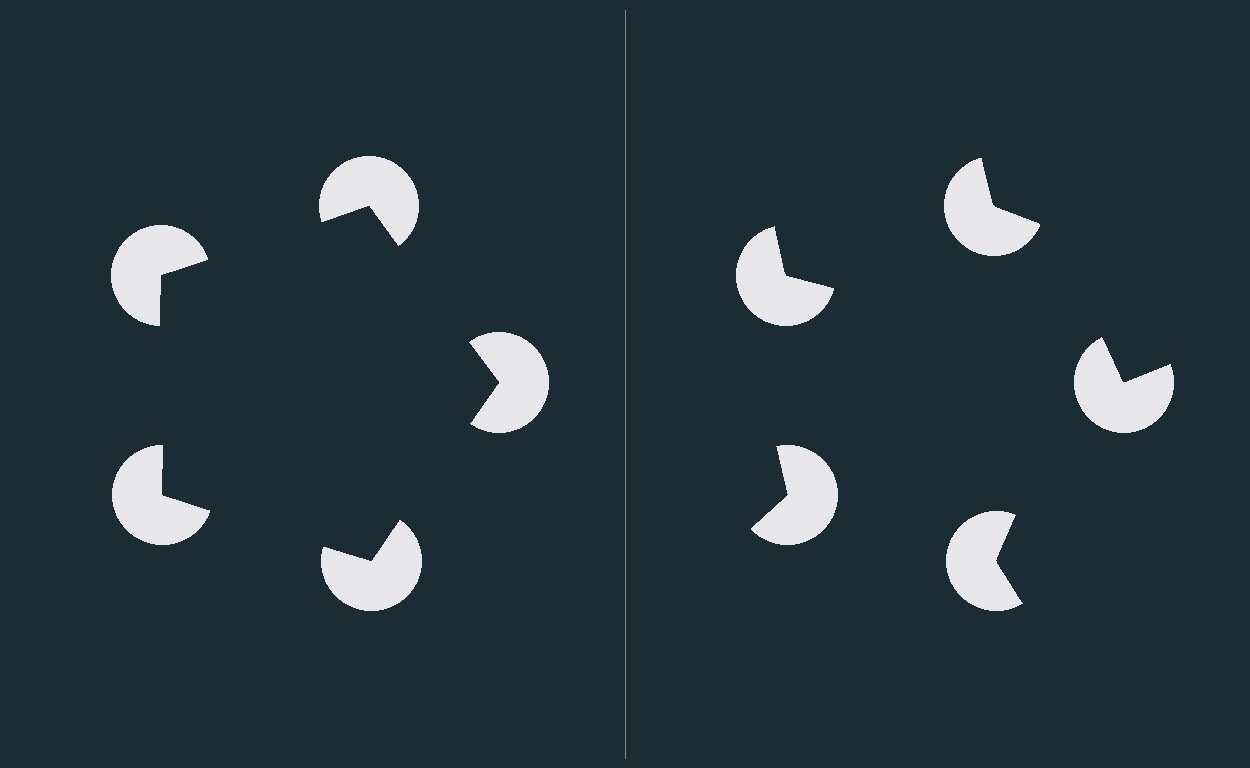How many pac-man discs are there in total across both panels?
10 — 5 on each side.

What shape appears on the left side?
An illusory pentagon.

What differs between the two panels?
The pac-man discs are positioned identically on both sides; only the wedge orientations differ. On the left they align to a pentagon; on the right they are misaligned.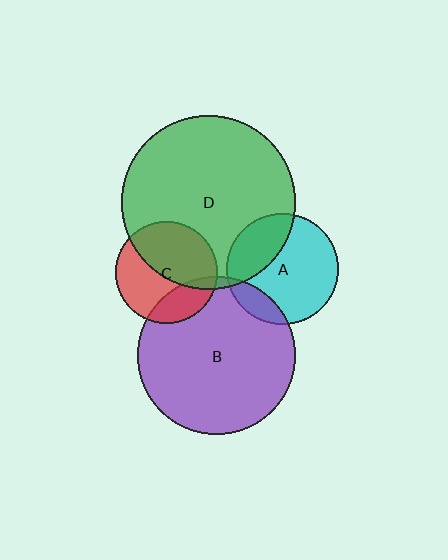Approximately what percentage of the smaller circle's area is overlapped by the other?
Approximately 50%.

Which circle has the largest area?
Circle D (green).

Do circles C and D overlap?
Yes.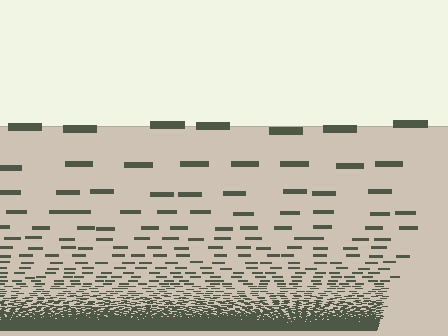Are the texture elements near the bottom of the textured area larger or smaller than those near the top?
Smaller. The gradient is inverted — elements near the bottom are smaller and denser.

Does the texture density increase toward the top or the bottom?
Density increases toward the bottom.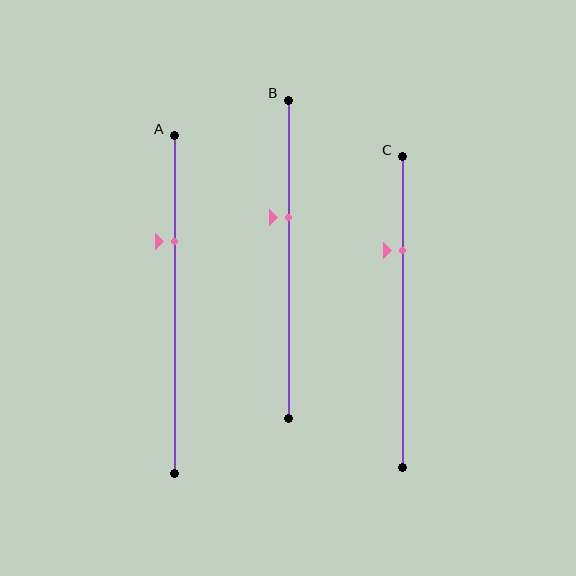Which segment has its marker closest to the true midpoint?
Segment B has its marker closest to the true midpoint.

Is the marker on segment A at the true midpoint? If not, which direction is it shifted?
No, the marker on segment A is shifted upward by about 19% of the segment length.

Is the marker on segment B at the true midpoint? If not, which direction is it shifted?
No, the marker on segment B is shifted upward by about 13% of the segment length.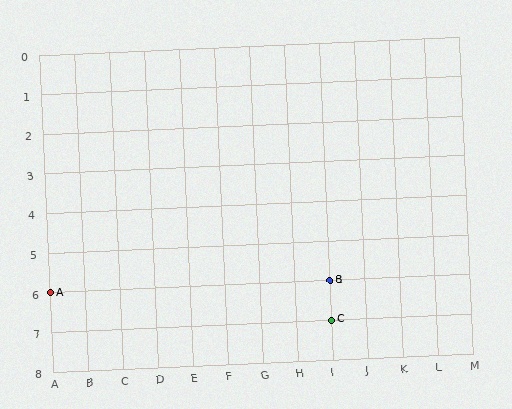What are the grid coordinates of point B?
Point B is at grid coordinates (I, 6).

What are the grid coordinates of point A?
Point A is at grid coordinates (A, 6).